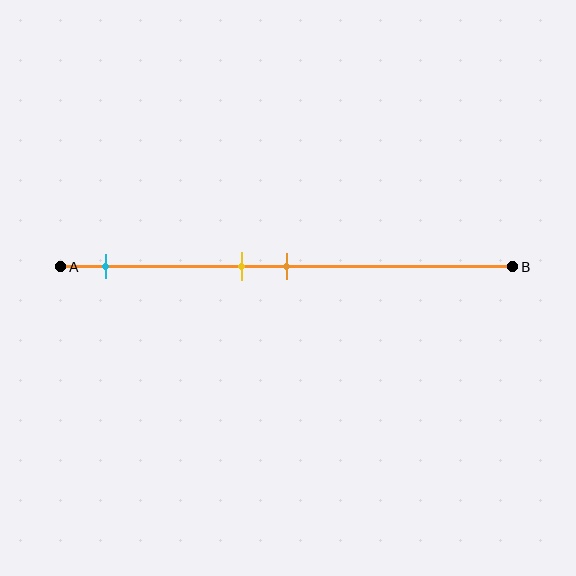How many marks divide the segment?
There are 3 marks dividing the segment.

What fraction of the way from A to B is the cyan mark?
The cyan mark is approximately 10% (0.1) of the way from A to B.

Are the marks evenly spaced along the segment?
No, the marks are not evenly spaced.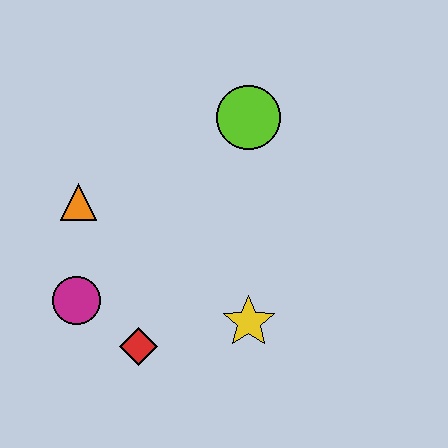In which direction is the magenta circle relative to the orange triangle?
The magenta circle is below the orange triangle.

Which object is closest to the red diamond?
The magenta circle is closest to the red diamond.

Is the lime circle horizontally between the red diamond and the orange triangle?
No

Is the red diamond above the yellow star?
No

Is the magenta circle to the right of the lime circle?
No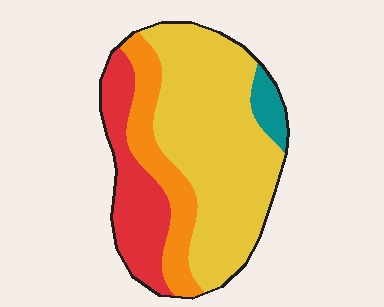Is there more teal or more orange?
Orange.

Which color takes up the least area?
Teal, at roughly 5%.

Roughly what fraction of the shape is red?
Red takes up about one fifth (1/5) of the shape.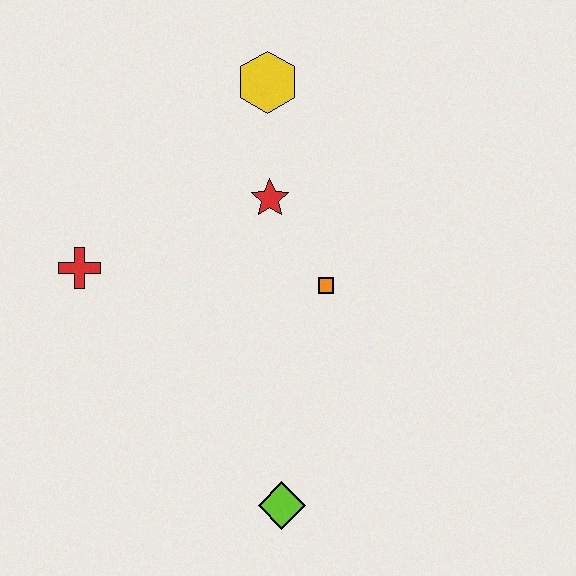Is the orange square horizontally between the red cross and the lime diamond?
No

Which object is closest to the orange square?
The red star is closest to the orange square.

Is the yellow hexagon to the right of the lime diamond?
No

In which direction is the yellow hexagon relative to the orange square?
The yellow hexagon is above the orange square.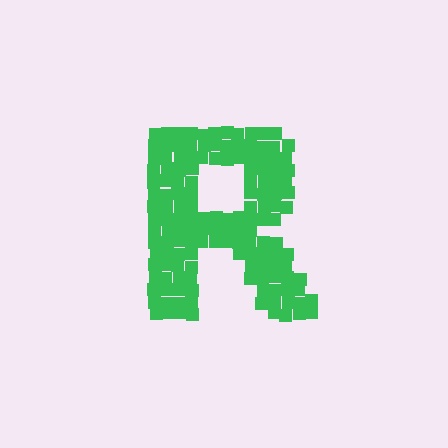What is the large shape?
The large shape is the letter R.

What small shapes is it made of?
It is made of small squares.